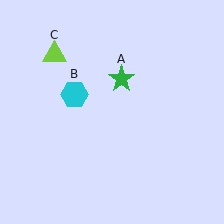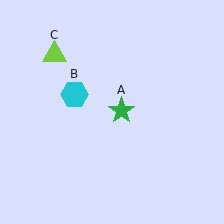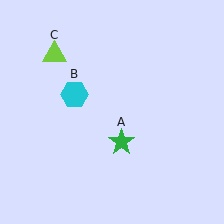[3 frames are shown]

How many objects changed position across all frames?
1 object changed position: green star (object A).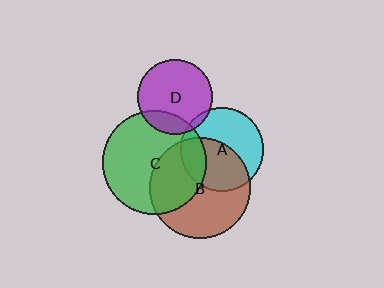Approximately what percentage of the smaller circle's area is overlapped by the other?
Approximately 5%.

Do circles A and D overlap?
Yes.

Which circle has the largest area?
Circle C (green).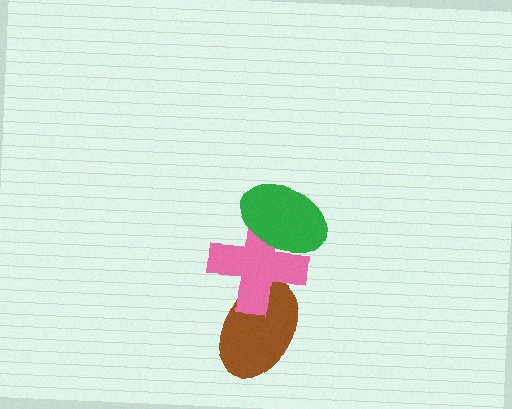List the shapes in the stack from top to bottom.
From top to bottom: the green ellipse, the pink cross, the brown ellipse.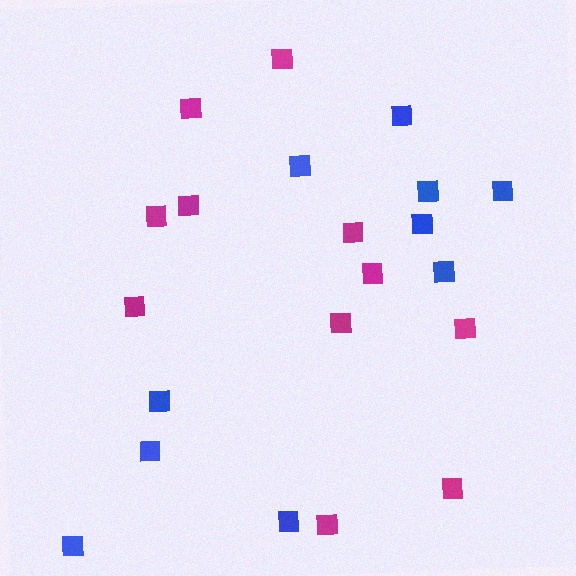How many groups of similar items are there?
There are 2 groups: one group of magenta squares (11) and one group of blue squares (10).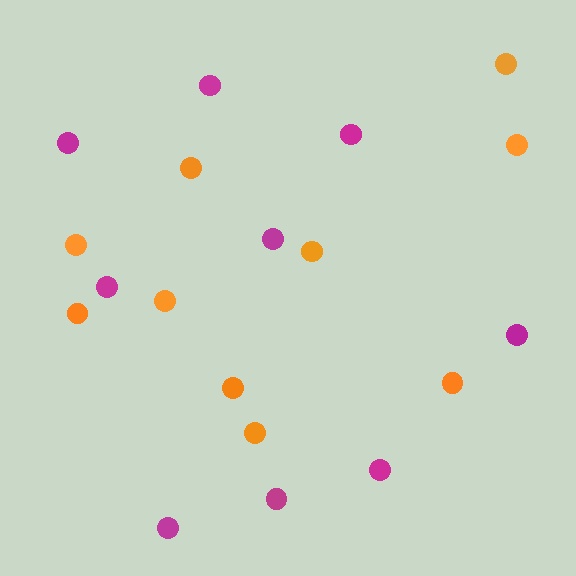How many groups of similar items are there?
There are 2 groups: one group of magenta circles (9) and one group of orange circles (10).